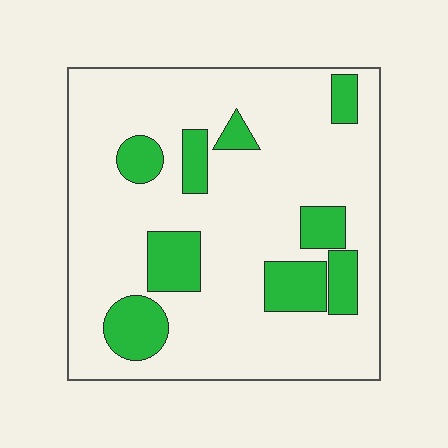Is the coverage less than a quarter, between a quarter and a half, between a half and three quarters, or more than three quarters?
Less than a quarter.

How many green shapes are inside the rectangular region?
9.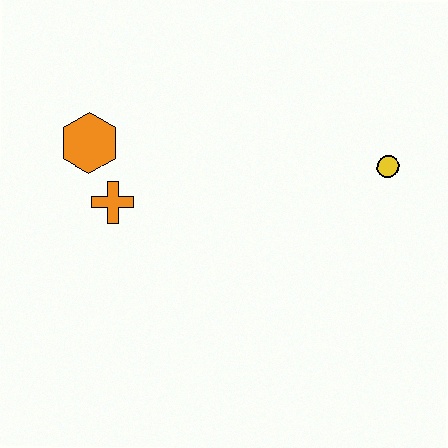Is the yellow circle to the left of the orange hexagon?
No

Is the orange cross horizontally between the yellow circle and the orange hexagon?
Yes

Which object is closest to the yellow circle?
The orange cross is closest to the yellow circle.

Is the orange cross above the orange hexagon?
No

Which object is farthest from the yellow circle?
The orange hexagon is farthest from the yellow circle.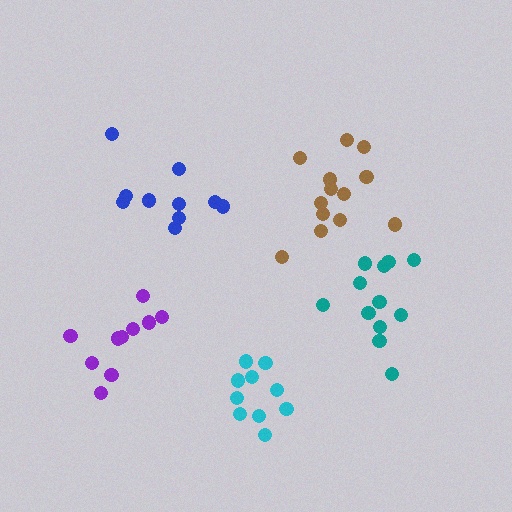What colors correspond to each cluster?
The clusters are colored: teal, blue, cyan, brown, purple.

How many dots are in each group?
Group 1: 12 dots, Group 2: 10 dots, Group 3: 10 dots, Group 4: 13 dots, Group 5: 10 dots (55 total).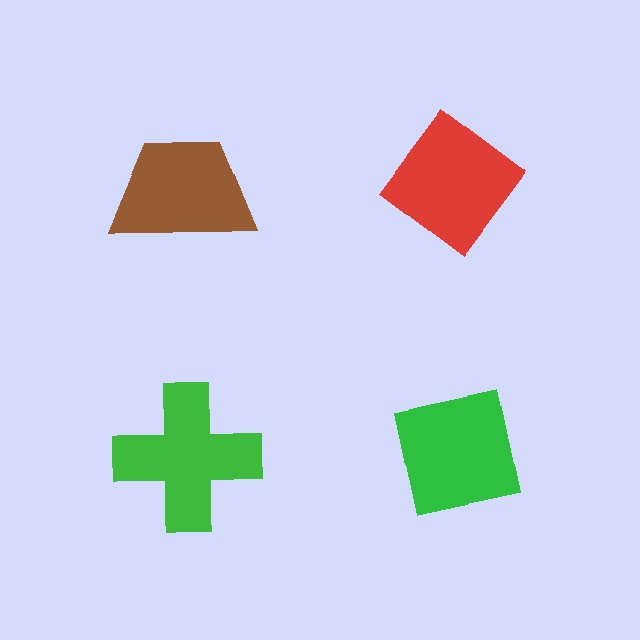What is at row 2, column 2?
A green square.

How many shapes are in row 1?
2 shapes.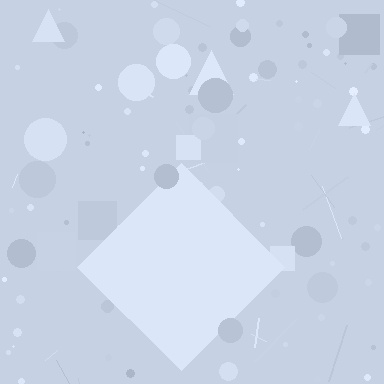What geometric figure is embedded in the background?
A diamond is embedded in the background.